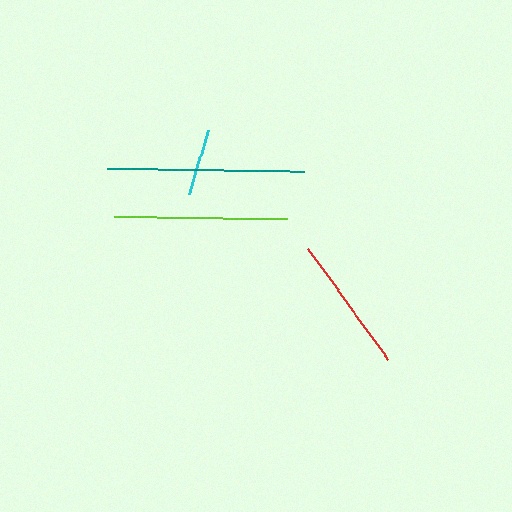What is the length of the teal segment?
The teal segment is approximately 197 pixels long.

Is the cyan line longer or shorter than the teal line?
The teal line is longer than the cyan line.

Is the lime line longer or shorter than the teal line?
The teal line is longer than the lime line.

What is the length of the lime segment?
The lime segment is approximately 173 pixels long.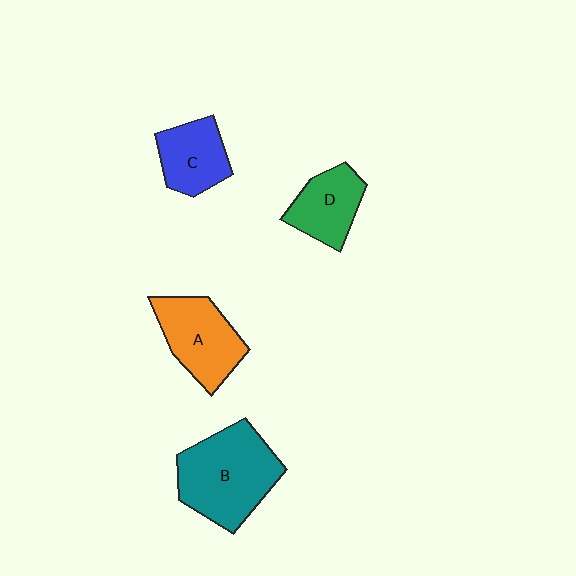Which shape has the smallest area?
Shape C (blue).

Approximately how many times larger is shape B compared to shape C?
Approximately 1.8 times.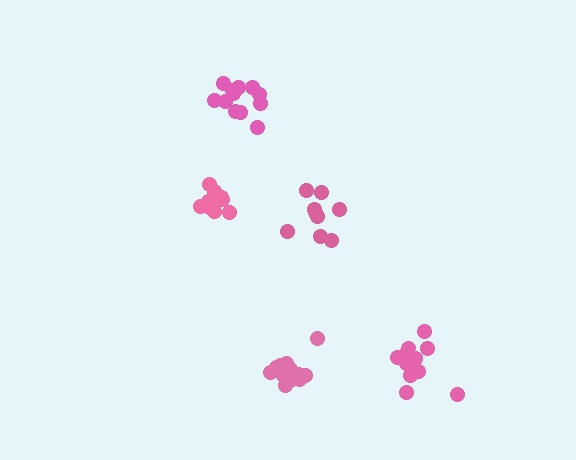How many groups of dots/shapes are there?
There are 5 groups.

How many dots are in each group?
Group 1: 12 dots, Group 2: 13 dots, Group 3: 12 dots, Group 4: 10 dots, Group 5: 9 dots (56 total).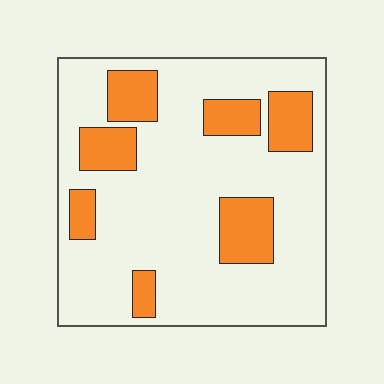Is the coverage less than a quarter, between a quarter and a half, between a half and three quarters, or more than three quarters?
Less than a quarter.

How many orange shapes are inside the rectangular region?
7.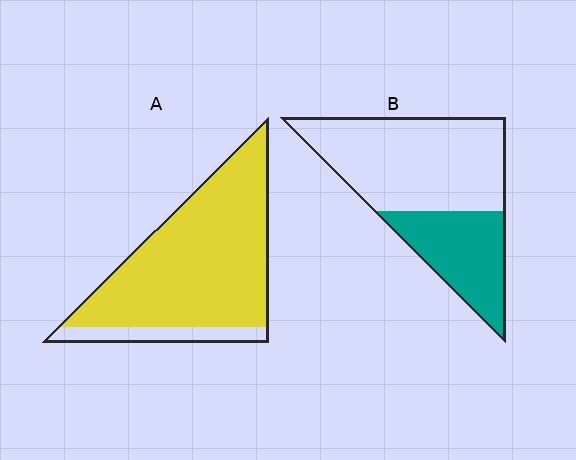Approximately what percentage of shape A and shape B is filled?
A is approximately 85% and B is approximately 35%.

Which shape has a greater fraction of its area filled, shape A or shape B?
Shape A.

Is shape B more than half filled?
No.